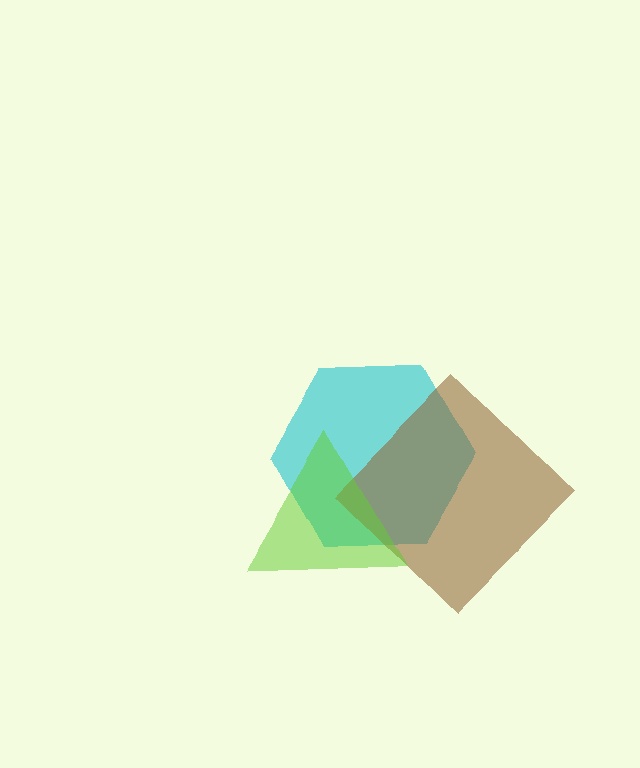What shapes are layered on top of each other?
The layered shapes are: a cyan hexagon, a brown diamond, a lime triangle.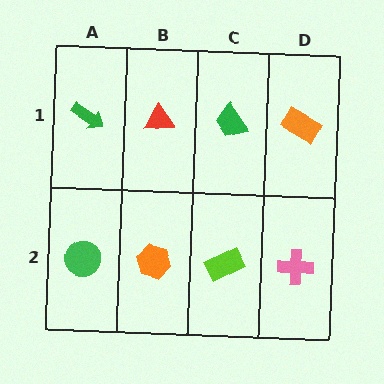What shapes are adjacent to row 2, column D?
An orange rectangle (row 1, column D), a lime rectangle (row 2, column C).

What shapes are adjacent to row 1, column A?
A green circle (row 2, column A), a red triangle (row 1, column B).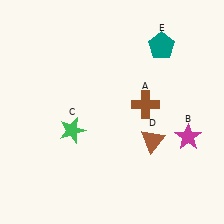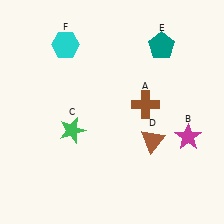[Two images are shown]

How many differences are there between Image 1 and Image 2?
There is 1 difference between the two images.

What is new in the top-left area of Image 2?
A cyan hexagon (F) was added in the top-left area of Image 2.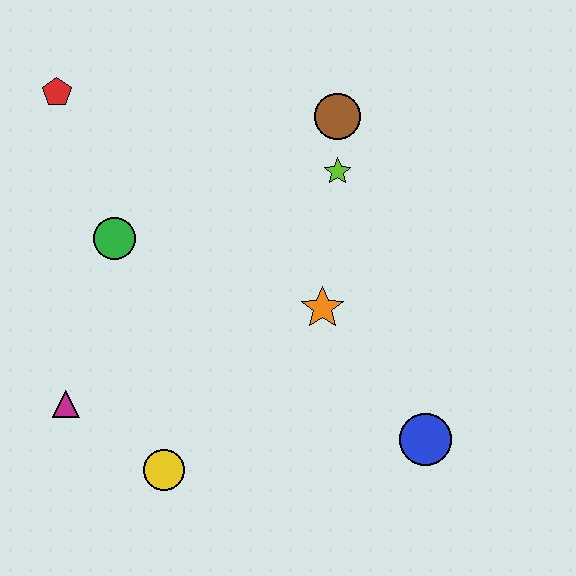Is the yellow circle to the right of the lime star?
No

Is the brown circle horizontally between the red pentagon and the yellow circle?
No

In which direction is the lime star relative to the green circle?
The lime star is to the right of the green circle.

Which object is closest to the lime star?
The brown circle is closest to the lime star.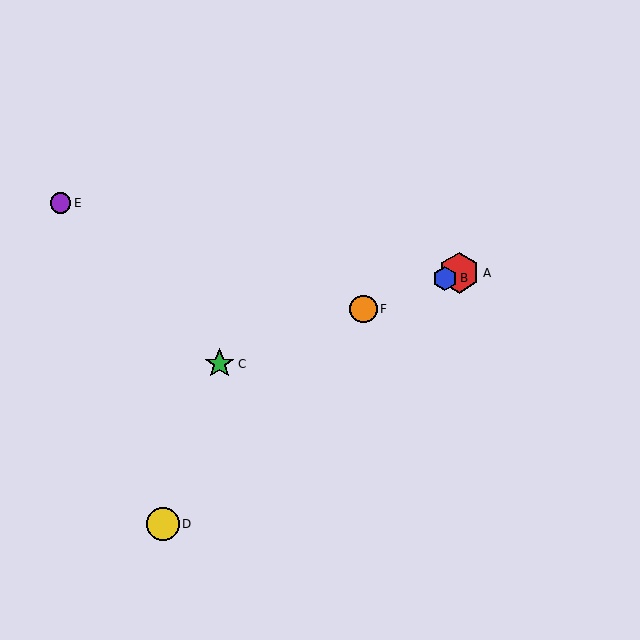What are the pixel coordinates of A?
Object A is at (459, 273).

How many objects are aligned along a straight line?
4 objects (A, B, C, F) are aligned along a straight line.